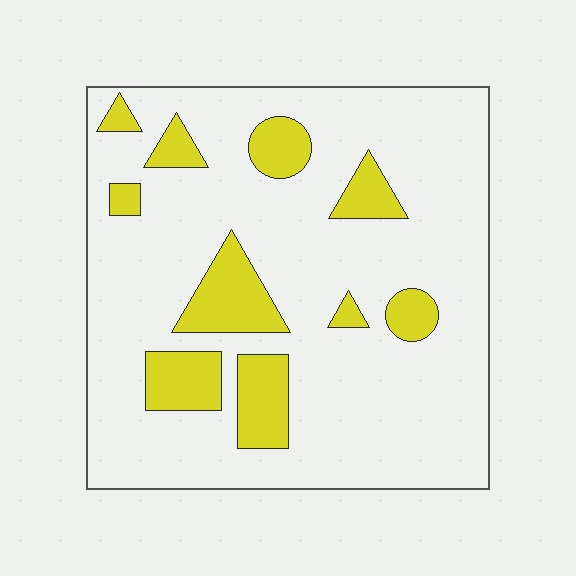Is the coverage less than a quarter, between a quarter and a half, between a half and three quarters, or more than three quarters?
Less than a quarter.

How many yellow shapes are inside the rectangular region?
10.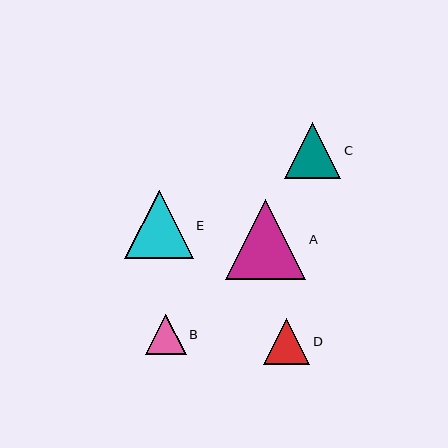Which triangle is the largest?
Triangle A is the largest with a size of approximately 81 pixels.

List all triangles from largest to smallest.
From largest to smallest: A, E, C, D, B.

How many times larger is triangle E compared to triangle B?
Triangle E is approximately 1.7 times the size of triangle B.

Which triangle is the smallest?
Triangle B is the smallest with a size of approximately 40 pixels.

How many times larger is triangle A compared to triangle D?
Triangle A is approximately 1.7 times the size of triangle D.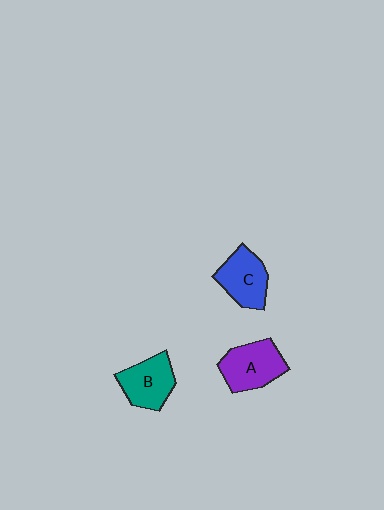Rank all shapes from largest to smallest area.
From largest to smallest: A (purple), C (blue), B (teal).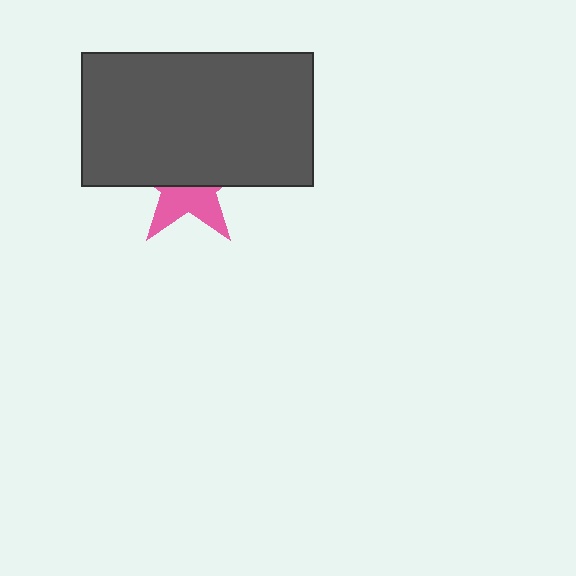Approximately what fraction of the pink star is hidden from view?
Roughly 59% of the pink star is hidden behind the dark gray rectangle.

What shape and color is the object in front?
The object in front is a dark gray rectangle.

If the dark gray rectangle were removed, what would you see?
You would see the complete pink star.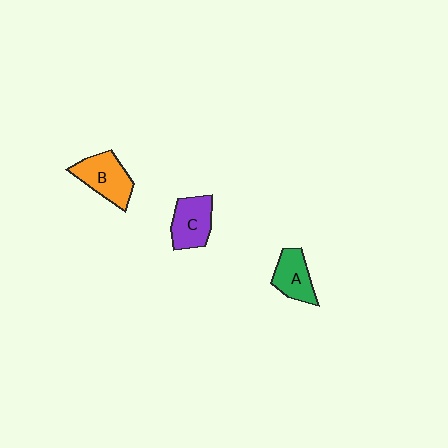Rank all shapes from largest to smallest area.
From largest to smallest: B (orange), C (purple), A (green).